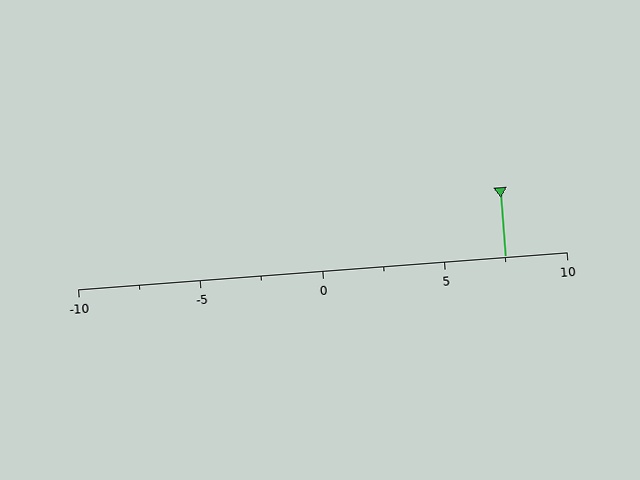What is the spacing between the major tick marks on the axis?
The major ticks are spaced 5 apart.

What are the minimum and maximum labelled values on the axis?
The axis runs from -10 to 10.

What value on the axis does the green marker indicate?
The marker indicates approximately 7.5.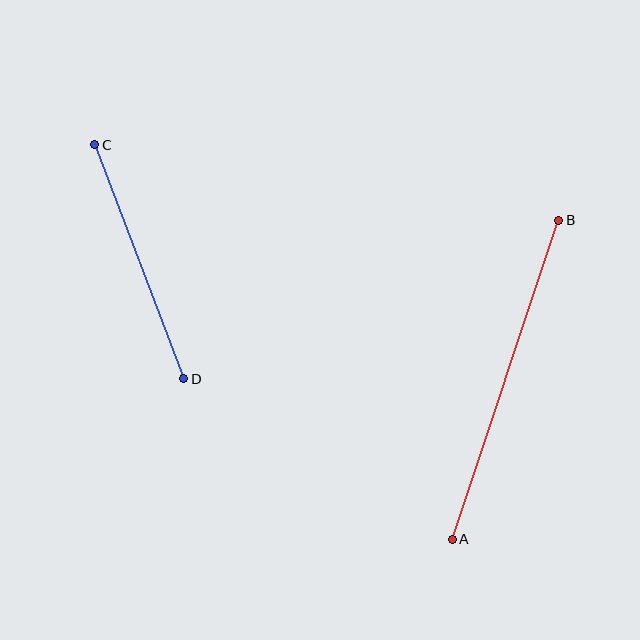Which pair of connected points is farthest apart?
Points A and B are farthest apart.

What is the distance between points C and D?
The distance is approximately 250 pixels.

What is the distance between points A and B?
The distance is approximately 337 pixels.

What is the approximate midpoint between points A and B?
The midpoint is at approximately (505, 380) pixels.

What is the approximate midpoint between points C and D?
The midpoint is at approximately (139, 262) pixels.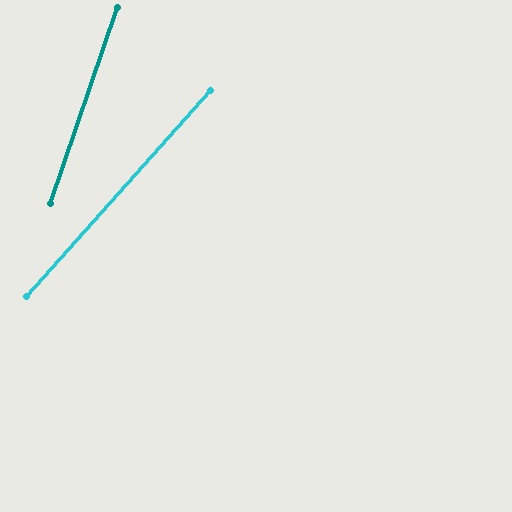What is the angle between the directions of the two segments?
Approximately 23 degrees.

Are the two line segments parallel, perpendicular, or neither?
Neither parallel nor perpendicular — they differ by about 23°.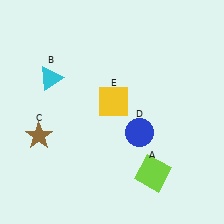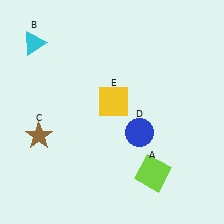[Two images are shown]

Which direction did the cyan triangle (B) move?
The cyan triangle (B) moved up.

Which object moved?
The cyan triangle (B) moved up.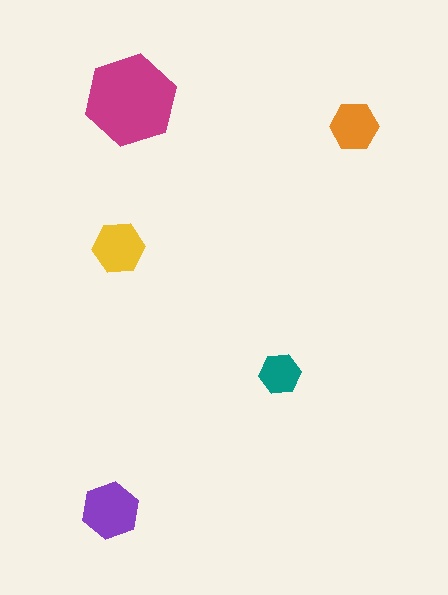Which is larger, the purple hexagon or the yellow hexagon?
The purple one.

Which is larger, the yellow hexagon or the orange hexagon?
The yellow one.